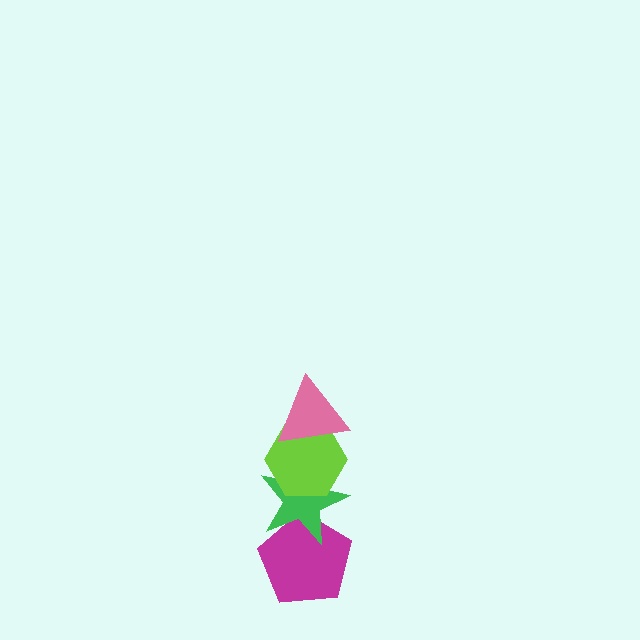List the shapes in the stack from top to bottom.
From top to bottom: the pink triangle, the lime hexagon, the green star, the magenta pentagon.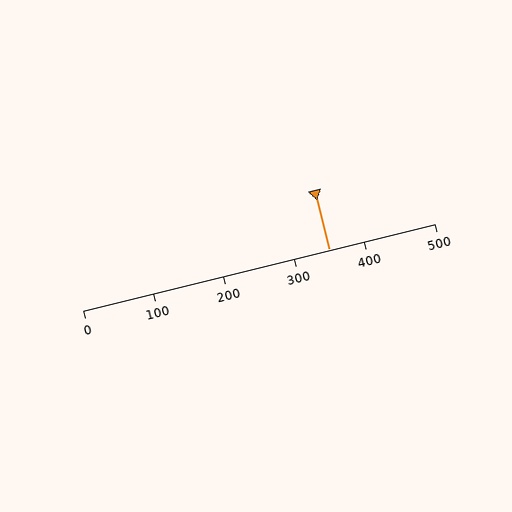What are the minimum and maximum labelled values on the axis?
The axis runs from 0 to 500.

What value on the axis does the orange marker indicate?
The marker indicates approximately 350.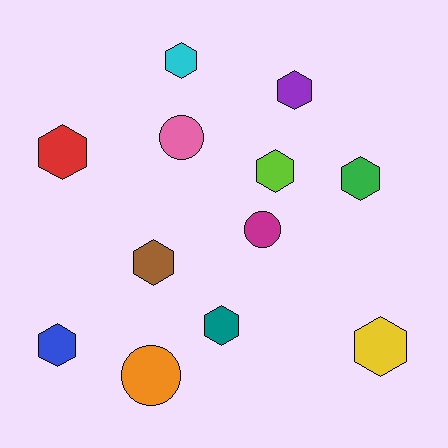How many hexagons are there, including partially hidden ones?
There are 9 hexagons.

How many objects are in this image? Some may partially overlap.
There are 12 objects.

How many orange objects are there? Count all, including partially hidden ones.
There is 1 orange object.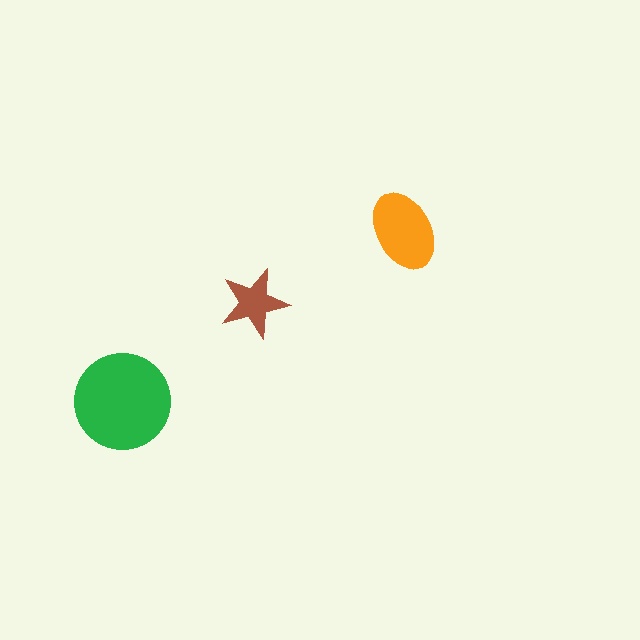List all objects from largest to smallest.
The green circle, the orange ellipse, the brown star.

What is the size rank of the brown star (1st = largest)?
3rd.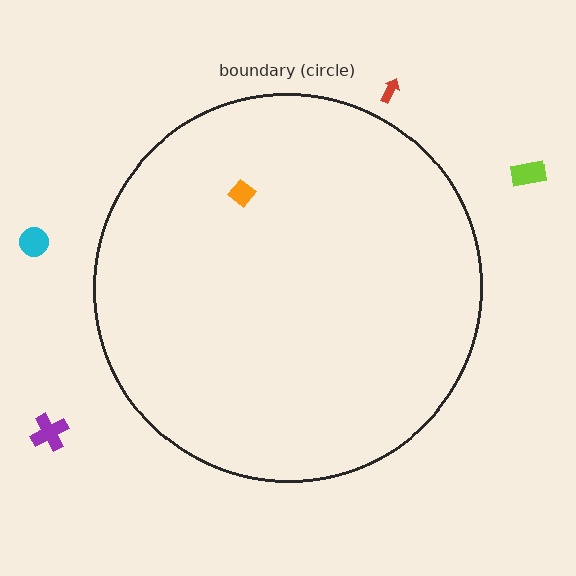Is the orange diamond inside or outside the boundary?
Inside.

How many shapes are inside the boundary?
1 inside, 4 outside.